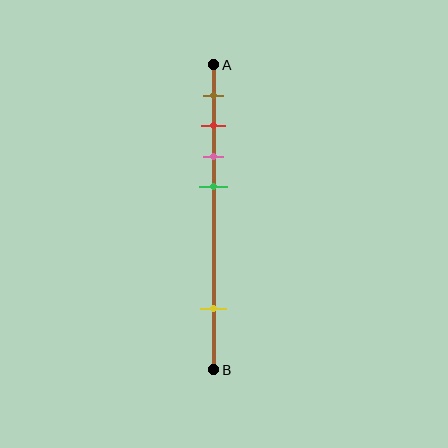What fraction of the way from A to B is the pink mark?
The pink mark is approximately 30% (0.3) of the way from A to B.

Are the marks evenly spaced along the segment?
No, the marks are not evenly spaced.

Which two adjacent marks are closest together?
The red and pink marks are the closest adjacent pair.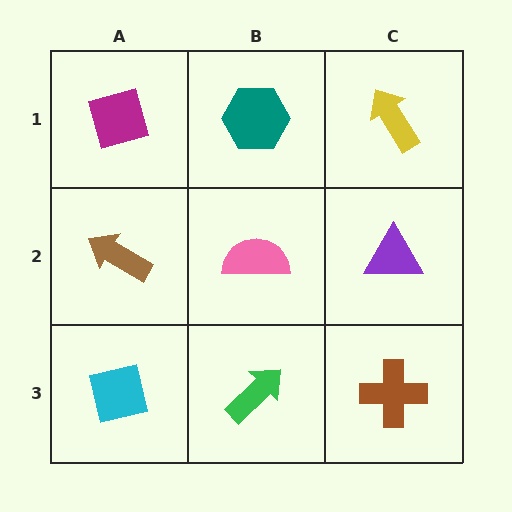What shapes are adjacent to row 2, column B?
A teal hexagon (row 1, column B), a green arrow (row 3, column B), a brown arrow (row 2, column A), a purple triangle (row 2, column C).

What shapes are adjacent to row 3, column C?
A purple triangle (row 2, column C), a green arrow (row 3, column B).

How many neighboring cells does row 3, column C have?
2.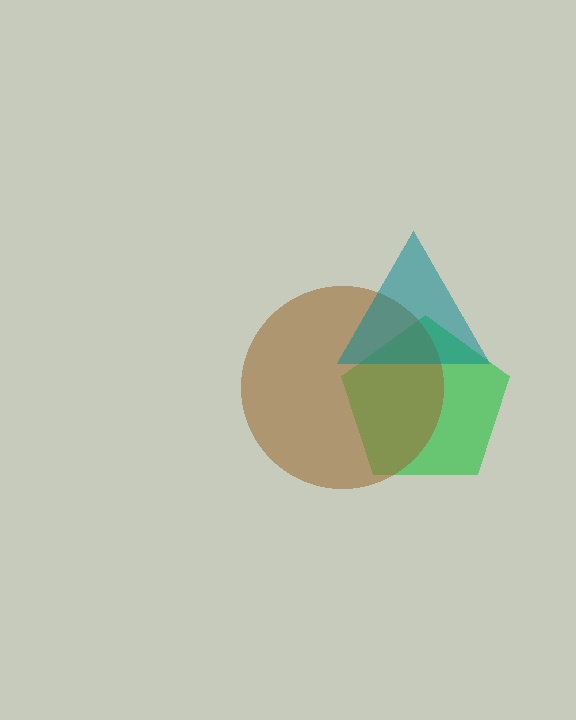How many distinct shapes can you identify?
There are 3 distinct shapes: a green pentagon, a brown circle, a teal triangle.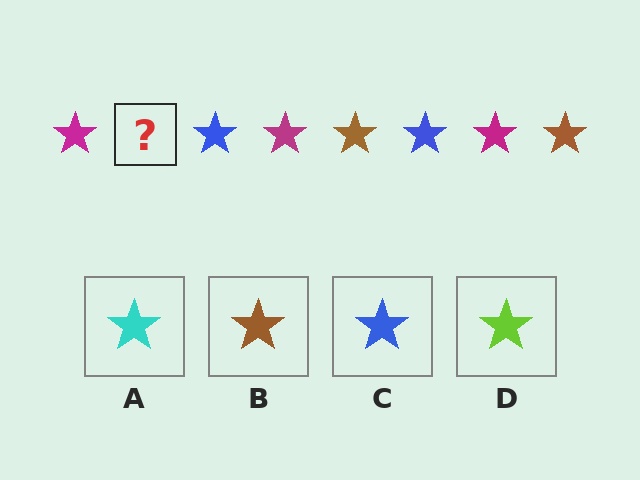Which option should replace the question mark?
Option B.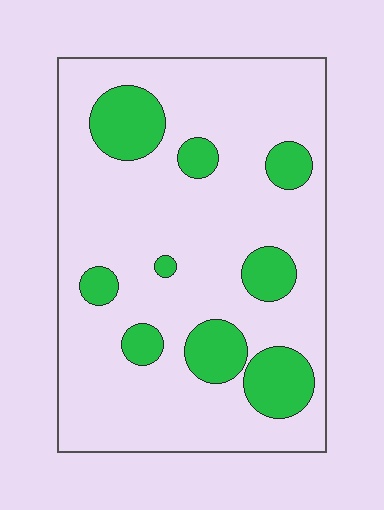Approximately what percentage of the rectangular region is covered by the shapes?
Approximately 20%.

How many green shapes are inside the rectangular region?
9.